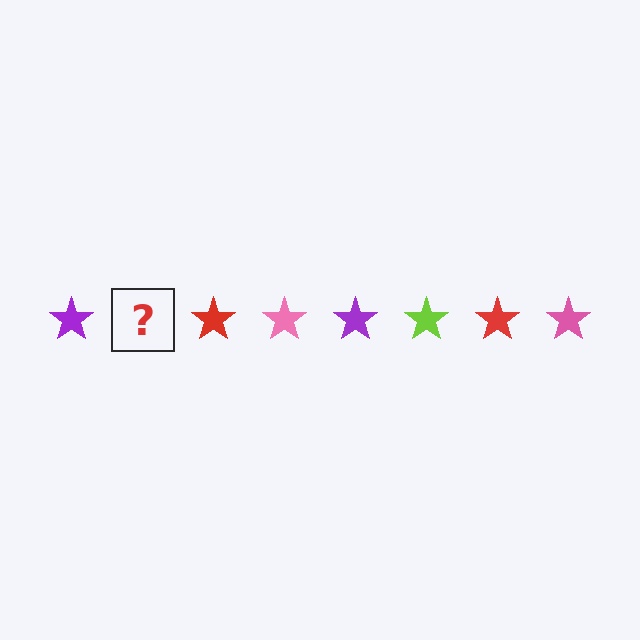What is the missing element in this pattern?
The missing element is a lime star.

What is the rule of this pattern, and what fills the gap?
The rule is that the pattern cycles through purple, lime, red, pink stars. The gap should be filled with a lime star.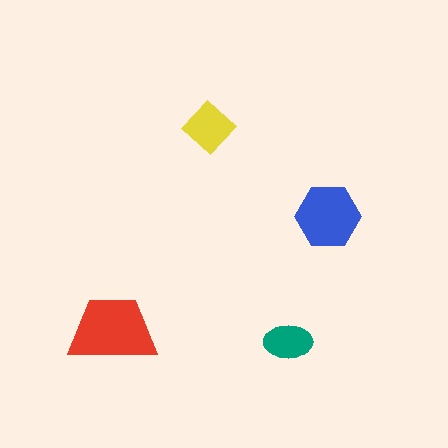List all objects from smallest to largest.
The teal ellipse, the yellow diamond, the blue hexagon, the red trapezoid.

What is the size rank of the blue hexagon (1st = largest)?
2nd.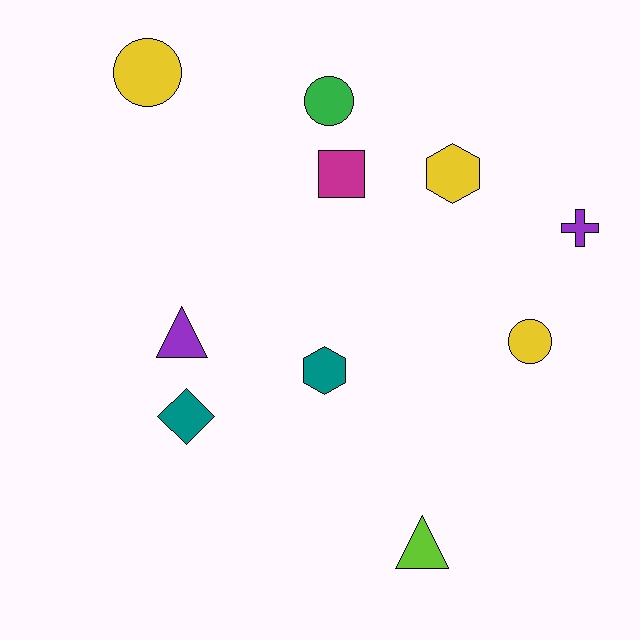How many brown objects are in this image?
There are no brown objects.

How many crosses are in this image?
There is 1 cross.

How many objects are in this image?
There are 10 objects.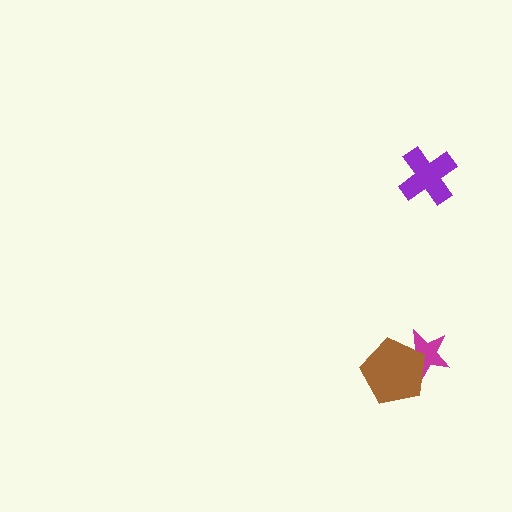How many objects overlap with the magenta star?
1 object overlaps with the magenta star.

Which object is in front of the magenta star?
The brown pentagon is in front of the magenta star.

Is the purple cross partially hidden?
No, no other shape covers it.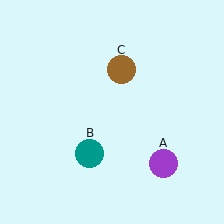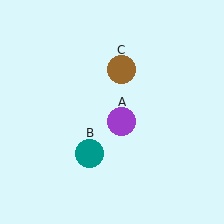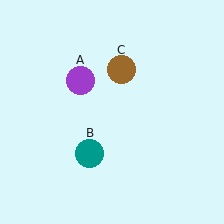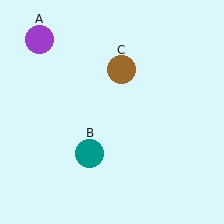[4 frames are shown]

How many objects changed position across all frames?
1 object changed position: purple circle (object A).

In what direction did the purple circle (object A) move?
The purple circle (object A) moved up and to the left.